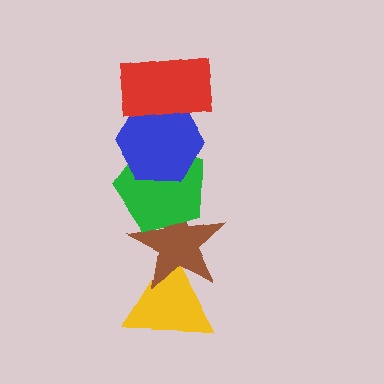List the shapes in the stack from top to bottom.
From top to bottom: the red rectangle, the blue hexagon, the green pentagon, the brown star, the yellow triangle.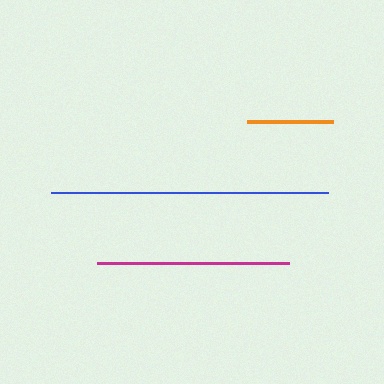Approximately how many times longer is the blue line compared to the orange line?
The blue line is approximately 3.2 times the length of the orange line.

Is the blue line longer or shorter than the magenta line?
The blue line is longer than the magenta line.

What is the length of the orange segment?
The orange segment is approximately 86 pixels long.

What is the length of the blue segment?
The blue segment is approximately 277 pixels long.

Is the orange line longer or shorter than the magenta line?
The magenta line is longer than the orange line.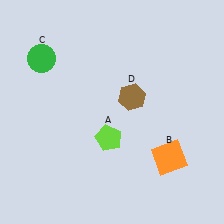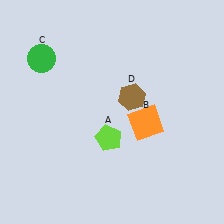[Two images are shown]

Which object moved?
The orange square (B) moved up.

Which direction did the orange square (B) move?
The orange square (B) moved up.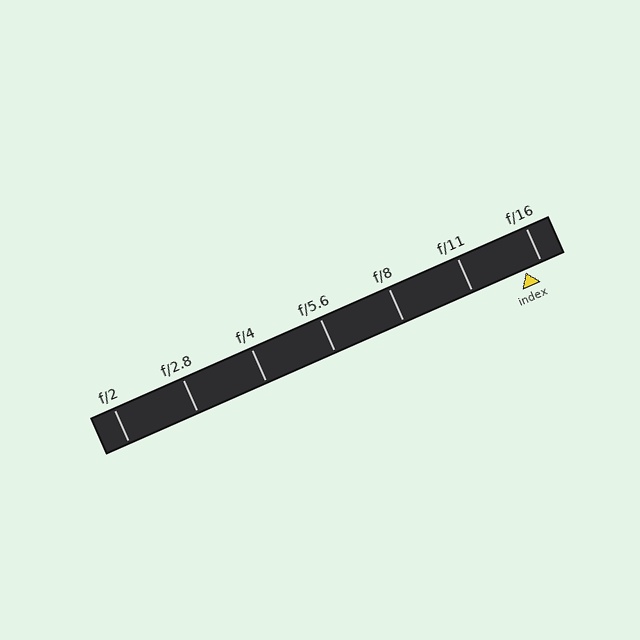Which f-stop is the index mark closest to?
The index mark is closest to f/16.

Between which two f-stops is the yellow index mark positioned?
The index mark is between f/11 and f/16.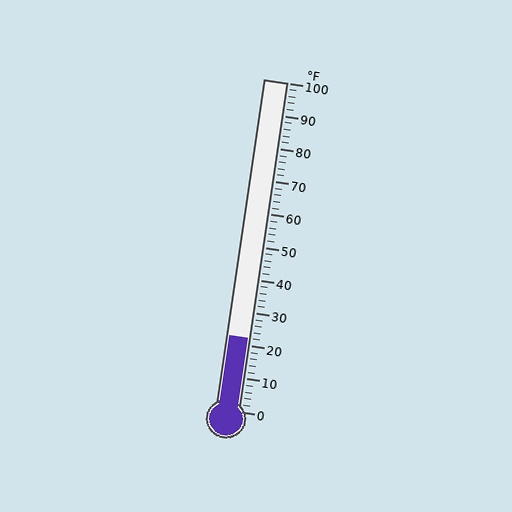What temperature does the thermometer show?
The thermometer shows approximately 22°F.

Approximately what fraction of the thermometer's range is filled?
The thermometer is filled to approximately 20% of its range.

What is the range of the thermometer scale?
The thermometer scale ranges from 0°F to 100°F.